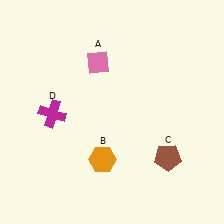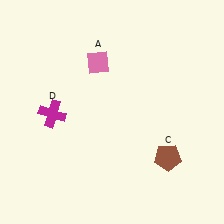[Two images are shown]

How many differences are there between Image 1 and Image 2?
There is 1 difference between the two images.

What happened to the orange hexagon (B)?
The orange hexagon (B) was removed in Image 2. It was in the bottom-left area of Image 1.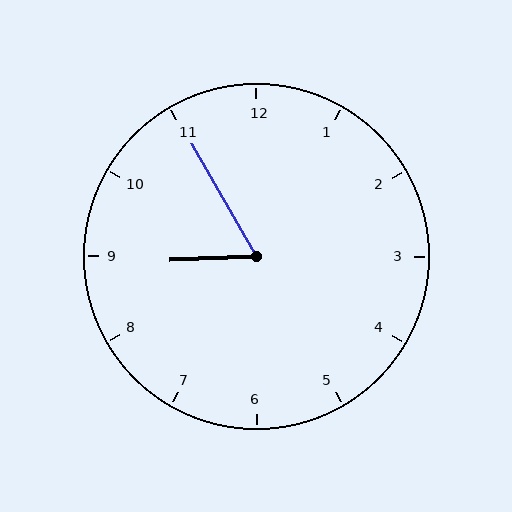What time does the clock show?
8:55.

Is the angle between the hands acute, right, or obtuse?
It is acute.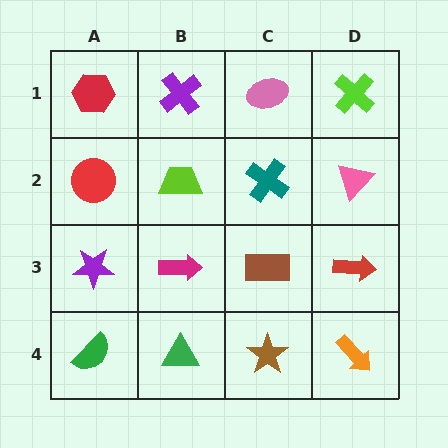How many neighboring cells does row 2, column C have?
4.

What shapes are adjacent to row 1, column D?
A pink triangle (row 2, column D), a pink ellipse (row 1, column C).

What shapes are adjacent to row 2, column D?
A lime cross (row 1, column D), a red arrow (row 3, column D), a teal cross (row 2, column C).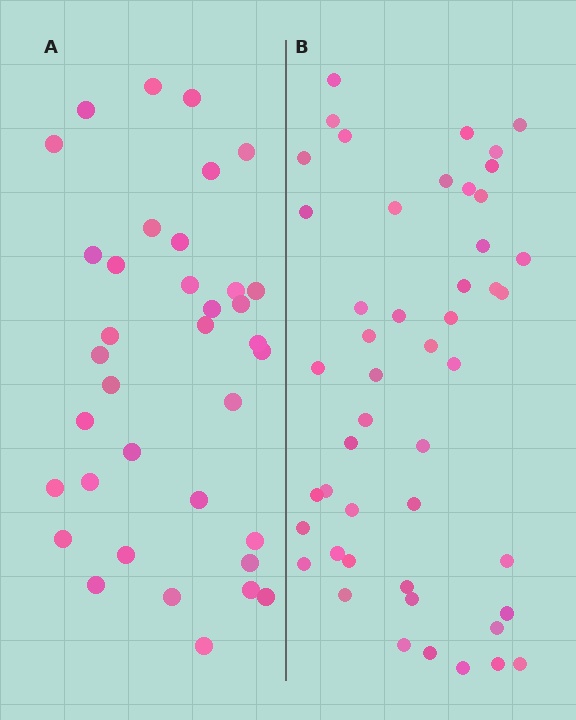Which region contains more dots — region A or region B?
Region B (the right region) has more dots.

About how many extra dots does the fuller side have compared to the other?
Region B has roughly 12 or so more dots than region A.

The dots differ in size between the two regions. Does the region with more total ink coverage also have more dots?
No. Region A has more total ink coverage because its dots are larger, but region B actually contains more individual dots. Total area can be misleading — the number of items is what matters here.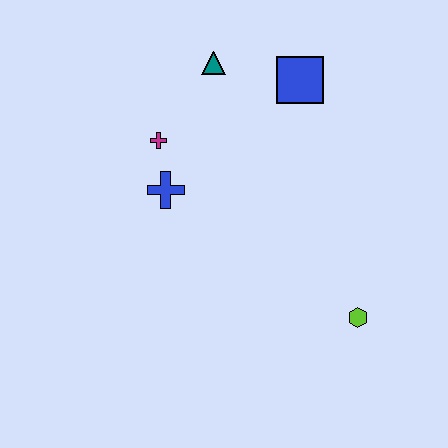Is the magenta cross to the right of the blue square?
No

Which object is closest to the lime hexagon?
The blue cross is closest to the lime hexagon.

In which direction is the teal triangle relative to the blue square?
The teal triangle is to the left of the blue square.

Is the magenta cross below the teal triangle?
Yes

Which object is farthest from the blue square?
The lime hexagon is farthest from the blue square.